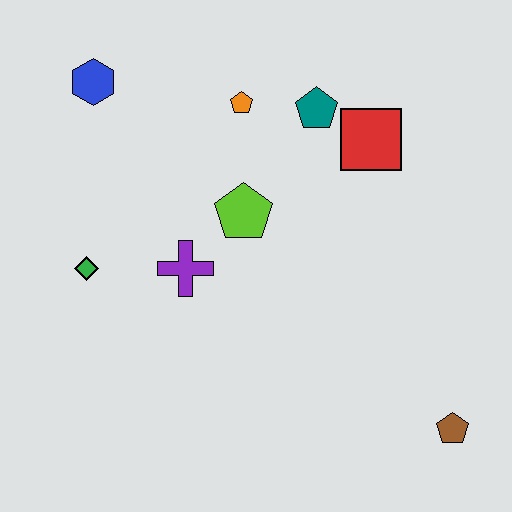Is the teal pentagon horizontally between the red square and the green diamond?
Yes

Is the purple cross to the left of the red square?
Yes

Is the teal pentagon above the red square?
Yes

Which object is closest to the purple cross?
The lime pentagon is closest to the purple cross.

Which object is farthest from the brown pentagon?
The blue hexagon is farthest from the brown pentagon.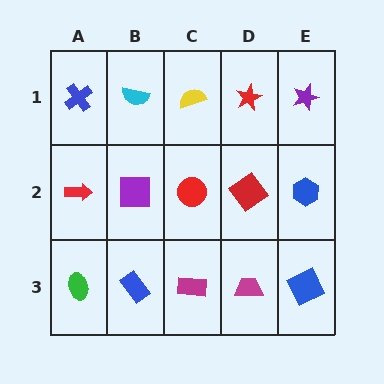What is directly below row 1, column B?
A purple square.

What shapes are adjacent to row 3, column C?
A red circle (row 2, column C), a blue rectangle (row 3, column B), a magenta trapezoid (row 3, column D).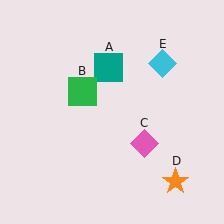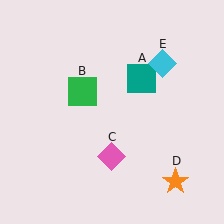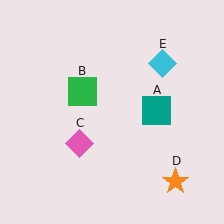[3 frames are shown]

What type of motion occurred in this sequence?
The teal square (object A), pink diamond (object C) rotated clockwise around the center of the scene.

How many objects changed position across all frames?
2 objects changed position: teal square (object A), pink diamond (object C).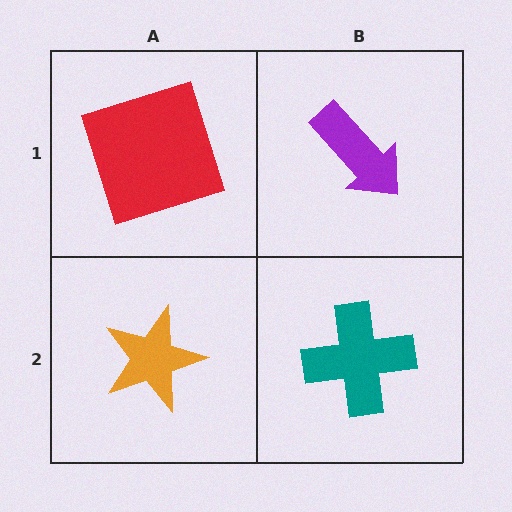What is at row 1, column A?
A red square.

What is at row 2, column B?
A teal cross.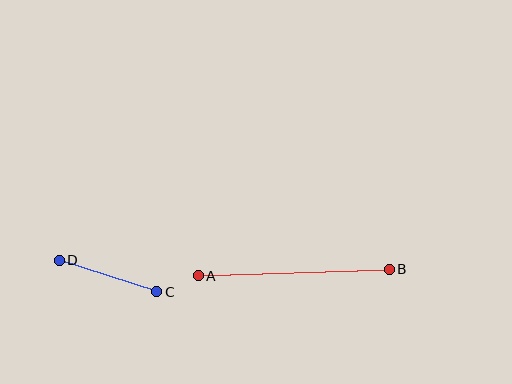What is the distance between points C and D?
The distance is approximately 103 pixels.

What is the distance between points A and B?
The distance is approximately 191 pixels.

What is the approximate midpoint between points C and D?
The midpoint is at approximately (108, 276) pixels.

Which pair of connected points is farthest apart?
Points A and B are farthest apart.